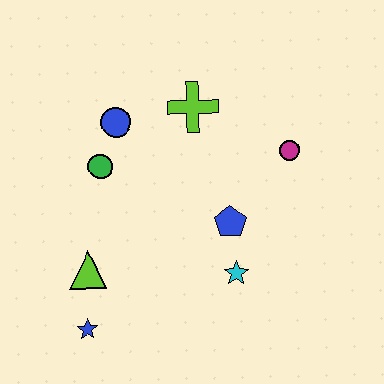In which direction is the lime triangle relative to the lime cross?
The lime triangle is below the lime cross.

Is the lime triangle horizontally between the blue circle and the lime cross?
No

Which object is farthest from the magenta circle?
The blue star is farthest from the magenta circle.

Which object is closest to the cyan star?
The blue pentagon is closest to the cyan star.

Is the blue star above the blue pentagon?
No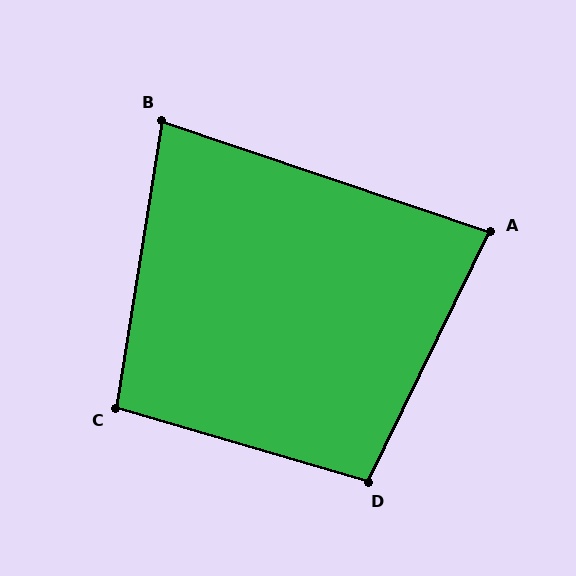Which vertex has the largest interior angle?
D, at approximately 100 degrees.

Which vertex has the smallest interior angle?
B, at approximately 80 degrees.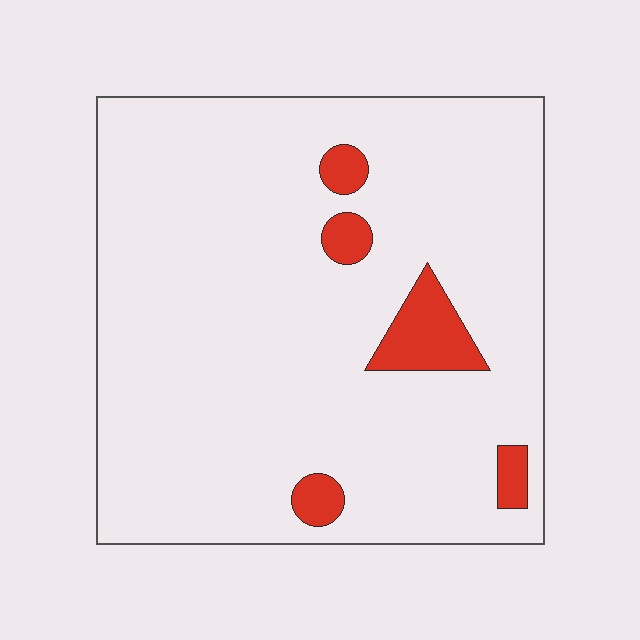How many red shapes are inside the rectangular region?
5.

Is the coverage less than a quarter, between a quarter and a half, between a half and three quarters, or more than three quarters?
Less than a quarter.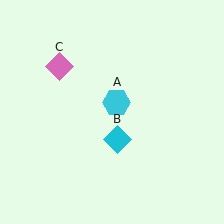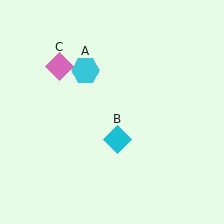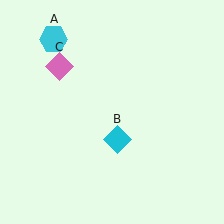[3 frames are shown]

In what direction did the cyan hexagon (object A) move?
The cyan hexagon (object A) moved up and to the left.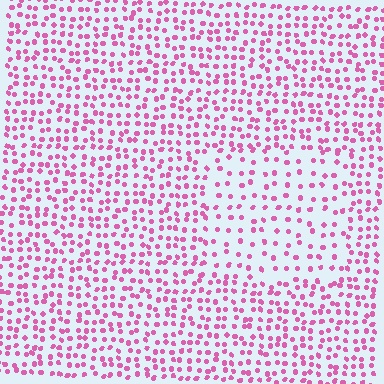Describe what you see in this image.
The image contains small pink elements arranged at two different densities. A rectangle-shaped region is visible where the elements are less densely packed than the surrounding area.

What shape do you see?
I see a rectangle.